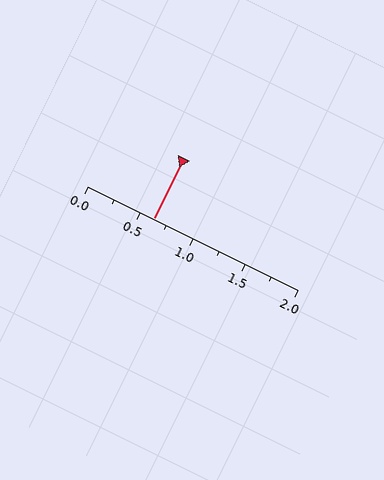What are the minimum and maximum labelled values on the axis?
The axis runs from 0.0 to 2.0.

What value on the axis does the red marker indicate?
The marker indicates approximately 0.62.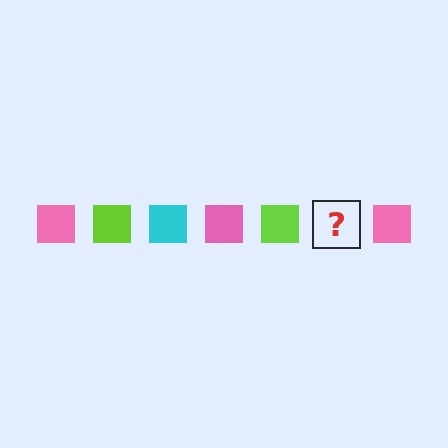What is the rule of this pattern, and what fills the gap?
The rule is that the pattern cycles through pink, lime, cyan squares. The gap should be filled with a cyan square.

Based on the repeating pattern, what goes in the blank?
The blank should be a cyan square.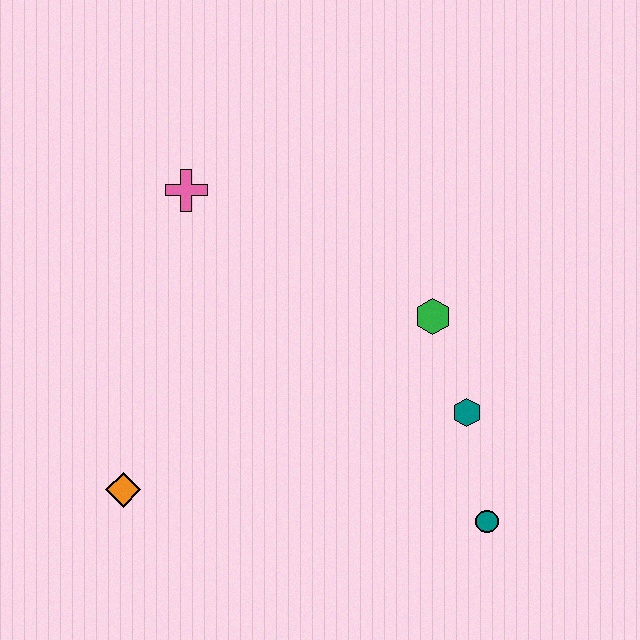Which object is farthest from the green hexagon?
The orange diamond is farthest from the green hexagon.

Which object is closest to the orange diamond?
The pink cross is closest to the orange diamond.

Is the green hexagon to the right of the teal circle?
No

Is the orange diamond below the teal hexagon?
Yes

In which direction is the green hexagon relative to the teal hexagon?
The green hexagon is above the teal hexagon.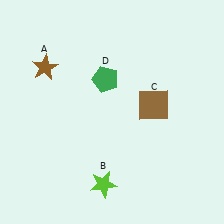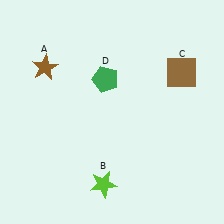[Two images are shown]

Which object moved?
The brown square (C) moved up.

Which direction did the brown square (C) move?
The brown square (C) moved up.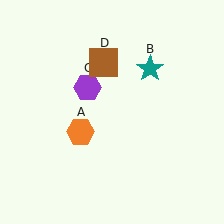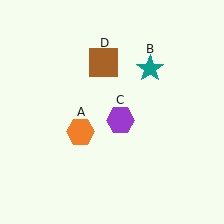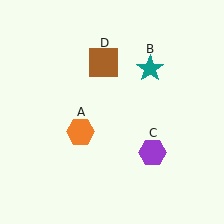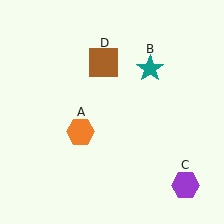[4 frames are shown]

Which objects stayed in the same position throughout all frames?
Orange hexagon (object A) and teal star (object B) and brown square (object D) remained stationary.